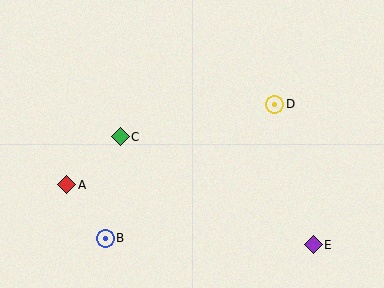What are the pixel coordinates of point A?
Point A is at (67, 185).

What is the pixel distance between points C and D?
The distance between C and D is 158 pixels.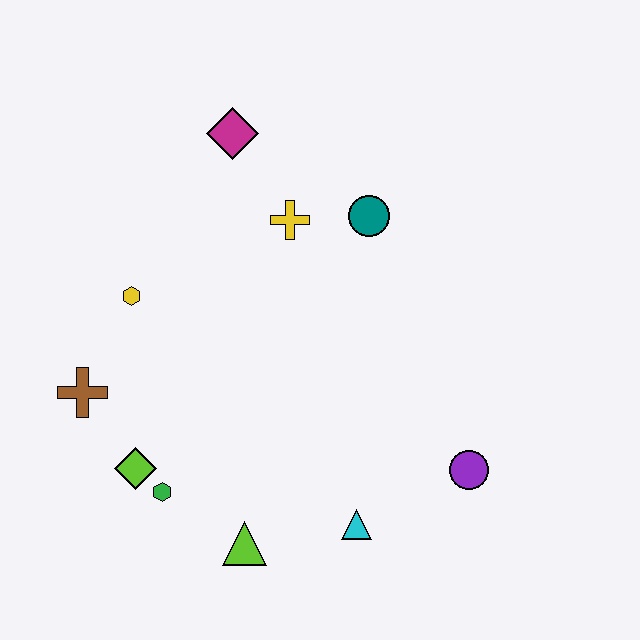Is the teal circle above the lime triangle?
Yes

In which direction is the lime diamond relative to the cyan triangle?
The lime diamond is to the left of the cyan triangle.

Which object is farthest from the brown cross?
The purple circle is farthest from the brown cross.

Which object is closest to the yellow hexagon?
The brown cross is closest to the yellow hexagon.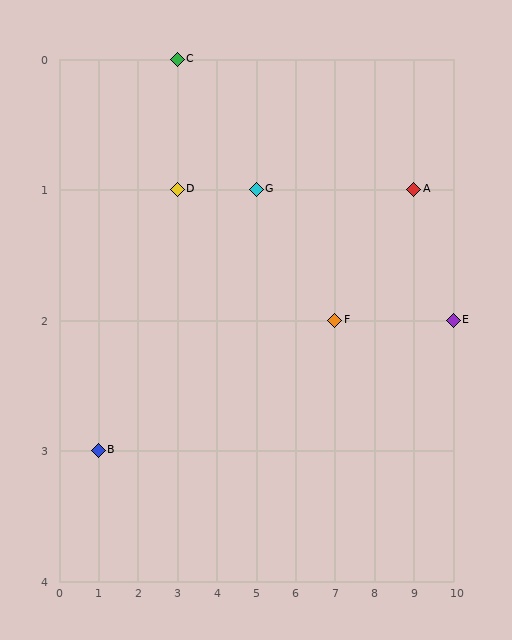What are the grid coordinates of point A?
Point A is at grid coordinates (9, 1).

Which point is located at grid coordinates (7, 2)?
Point F is at (7, 2).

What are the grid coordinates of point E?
Point E is at grid coordinates (10, 2).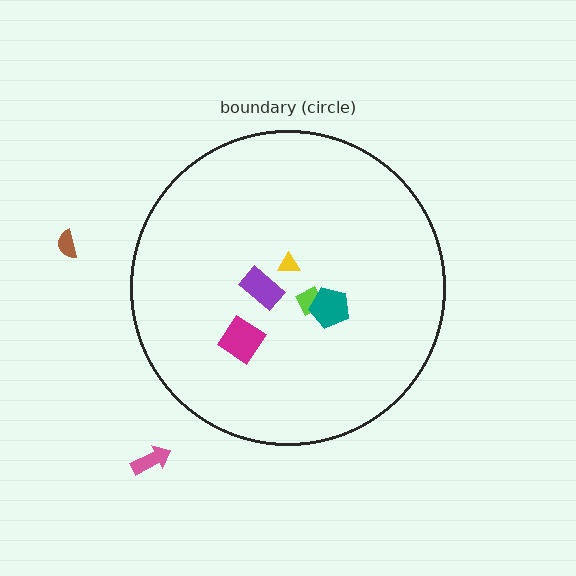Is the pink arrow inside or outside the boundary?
Outside.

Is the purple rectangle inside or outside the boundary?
Inside.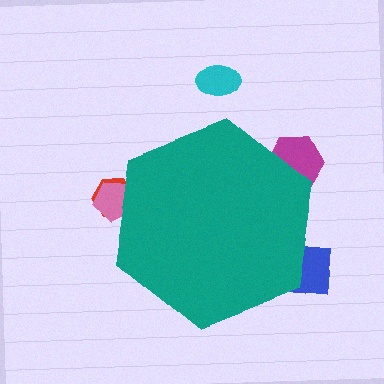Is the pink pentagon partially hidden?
Yes, the pink pentagon is partially hidden behind the teal hexagon.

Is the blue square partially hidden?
Yes, the blue square is partially hidden behind the teal hexagon.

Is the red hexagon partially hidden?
Yes, the red hexagon is partially hidden behind the teal hexagon.